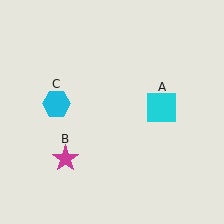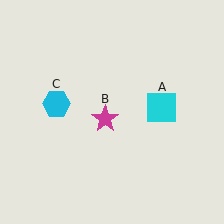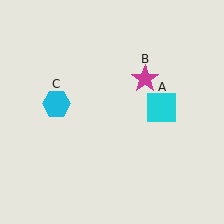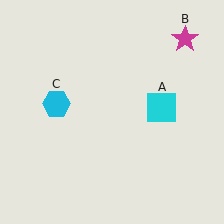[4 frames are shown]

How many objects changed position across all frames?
1 object changed position: magenta star (object B).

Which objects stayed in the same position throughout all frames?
Cyan square (object A) and cyan hexagon (object C) remained stationary.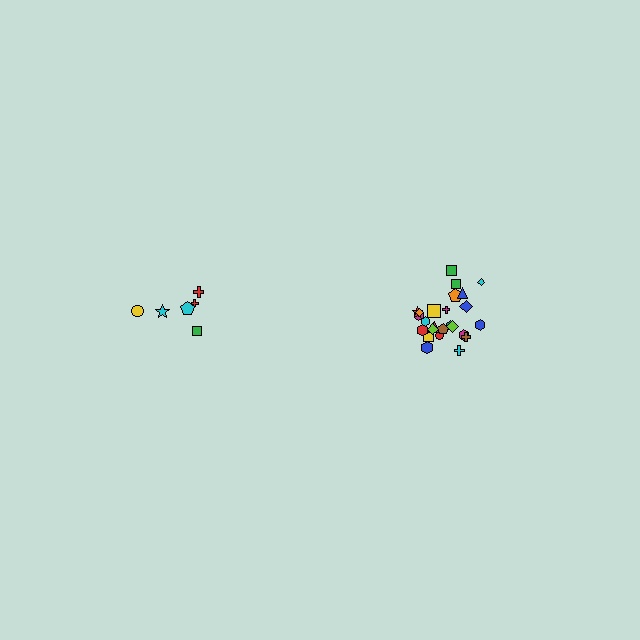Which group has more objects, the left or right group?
The right group.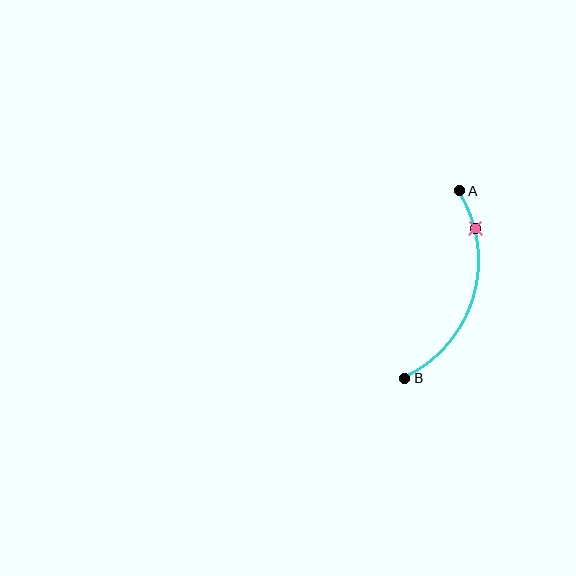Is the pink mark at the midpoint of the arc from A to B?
No. The pink mark lies on the arc but is closer to endpoint A. The arc midpoint would be at the point on the curve equidistant along the arc from both A and B.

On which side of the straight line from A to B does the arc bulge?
The arc bulges to the right of the straight line connecting A and B.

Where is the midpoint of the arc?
The arc midpoint is the point on the curve farthest from the straight line joining A and B. It sits to the right of that line.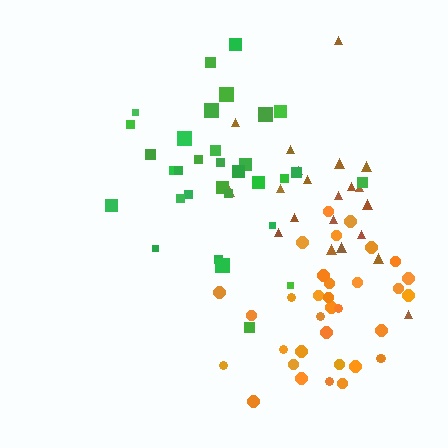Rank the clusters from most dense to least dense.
orange, green, brown.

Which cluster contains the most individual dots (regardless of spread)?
Orange (34).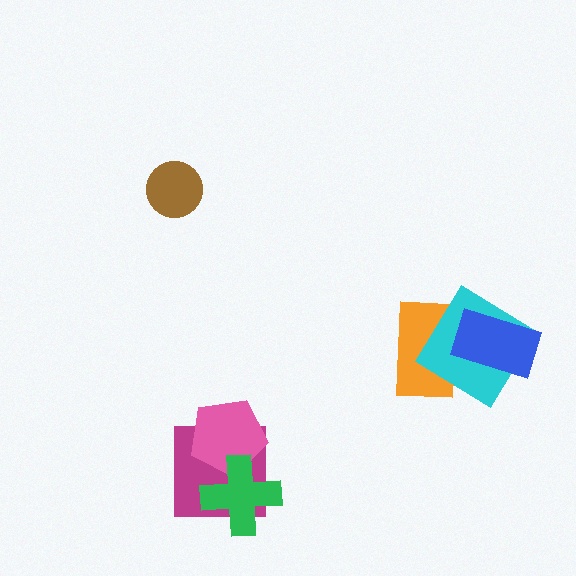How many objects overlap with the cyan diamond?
2 objects overlap with the cyan diamond.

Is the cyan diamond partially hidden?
Yes, it is partially covered by another shape.